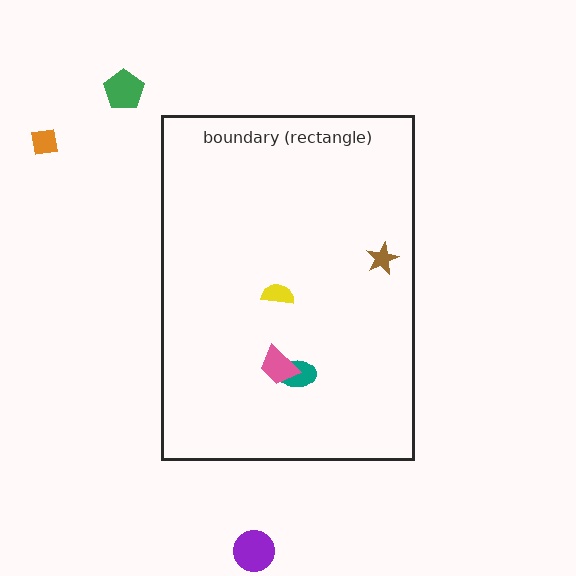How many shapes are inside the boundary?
4 inside, 3 outside.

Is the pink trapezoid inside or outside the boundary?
Inside.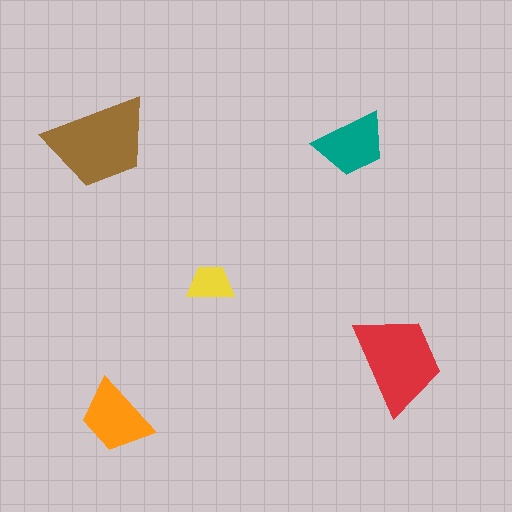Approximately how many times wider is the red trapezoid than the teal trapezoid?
About 1.5 times wider.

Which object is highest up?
The brown trapezoid is topmost.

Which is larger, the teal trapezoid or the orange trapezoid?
The orange one.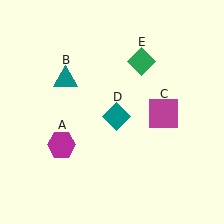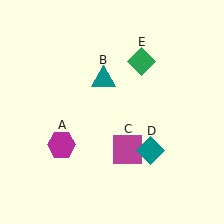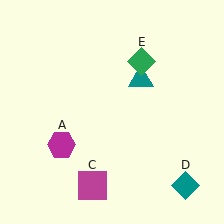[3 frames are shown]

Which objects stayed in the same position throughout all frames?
Magenta hexagon (object A) and green diamond (object E) remained stationary.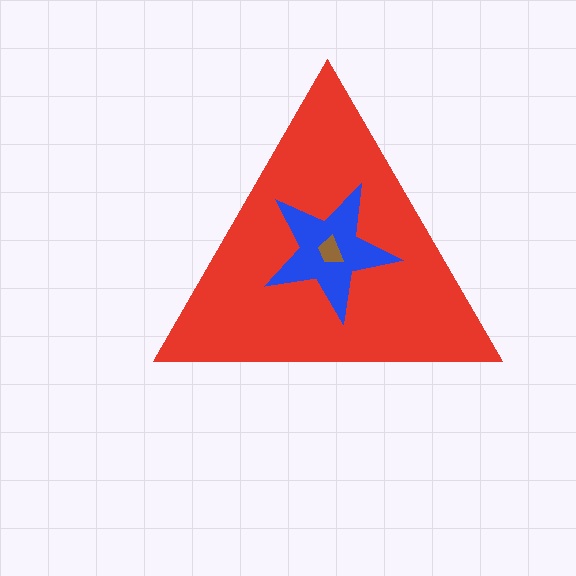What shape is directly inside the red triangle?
The blue star.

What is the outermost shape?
The red triangle.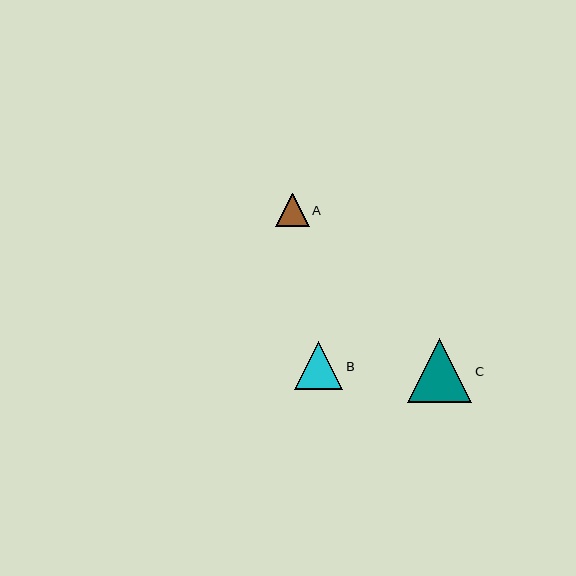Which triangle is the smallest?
Triangle A is the smallest with a size of approximately 34 pixels.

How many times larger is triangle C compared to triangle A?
Triangle C is approximately 1.9 times the size of triangle A.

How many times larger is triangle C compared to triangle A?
Triangle C is approximately 1.9 times the size of triangle A.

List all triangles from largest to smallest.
From largest to smallest: C, B, A.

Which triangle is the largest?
Triangle C is the largest with a size of approximately 64 pixels.